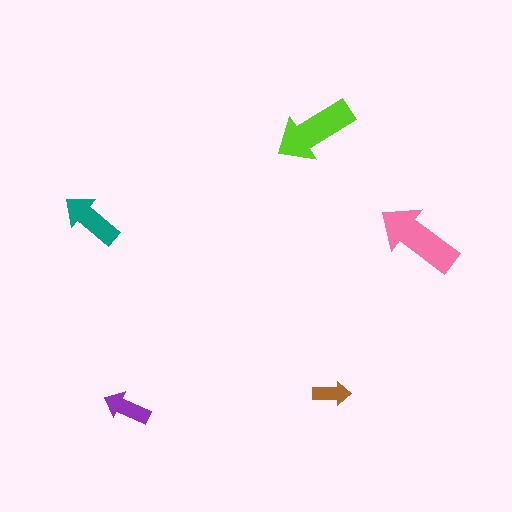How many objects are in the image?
There are 5 objects in the image.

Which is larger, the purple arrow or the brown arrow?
The purple one.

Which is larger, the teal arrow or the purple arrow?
The teal one.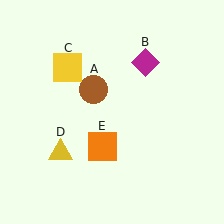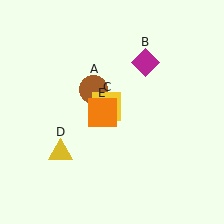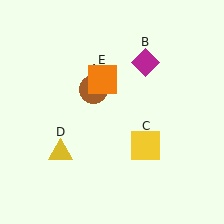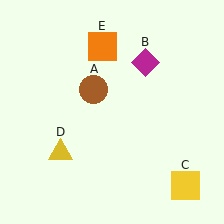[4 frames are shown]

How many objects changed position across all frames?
2 objects changed position: yellow square (object C), orange square (object E).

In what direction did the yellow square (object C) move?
The yellow square (object C) moved down and to the right.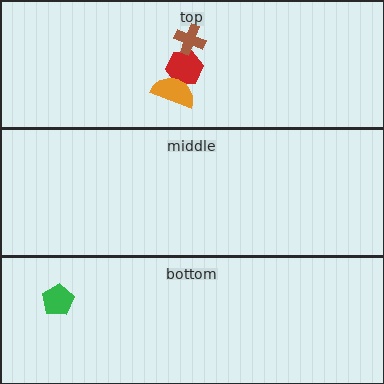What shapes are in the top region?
The red hexagon, the orange semicircle, the brown cross.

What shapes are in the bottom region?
The green pentagon.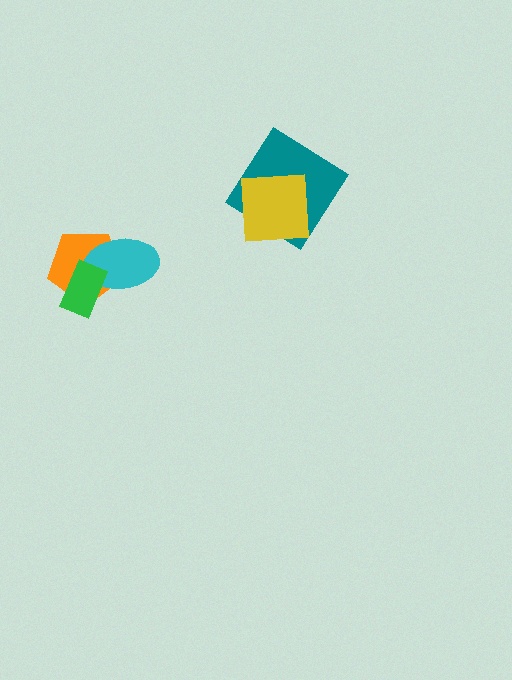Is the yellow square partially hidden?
No, no other shape covers it.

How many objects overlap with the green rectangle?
2 objects overlap with the green rectangle.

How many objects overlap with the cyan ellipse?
2 objects overlap with the cyan ellipse.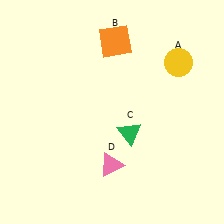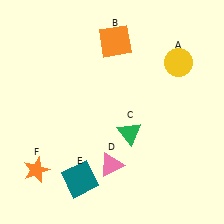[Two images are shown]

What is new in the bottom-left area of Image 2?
An orange star (F) was added in the bottom-left area of Image 2.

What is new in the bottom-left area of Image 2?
A teal square (E) was added in the bottom-left area of Image 2.